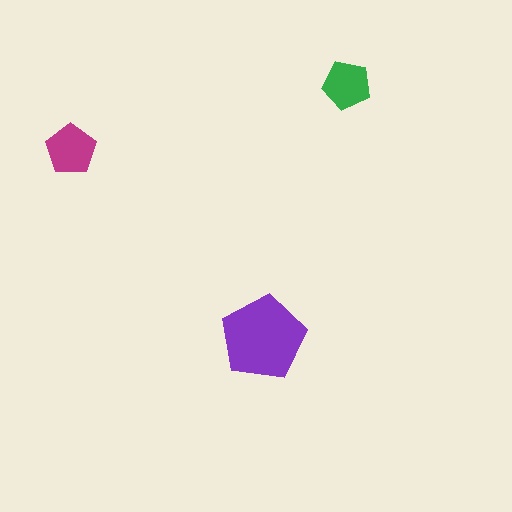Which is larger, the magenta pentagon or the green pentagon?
The magenta one.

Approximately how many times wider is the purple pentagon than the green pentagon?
About 2 times wider.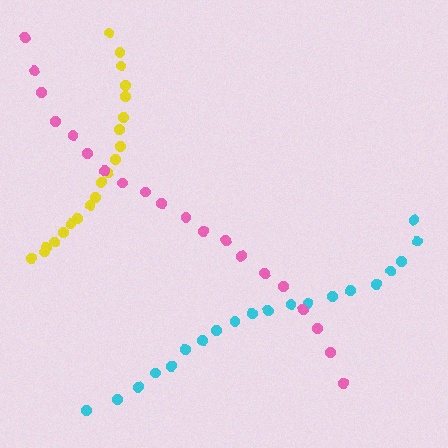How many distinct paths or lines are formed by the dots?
There are 3 distinct paths.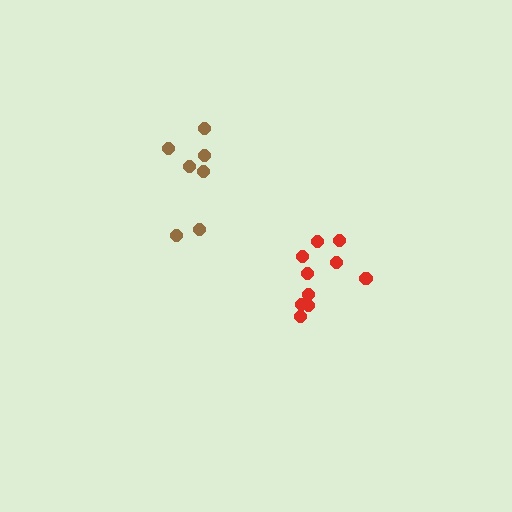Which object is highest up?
The brown cluster is topmost.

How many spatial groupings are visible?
There are 2 spatial groupings.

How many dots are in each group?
Group 1: 10 dots, Group 2: 7 dots (17 total).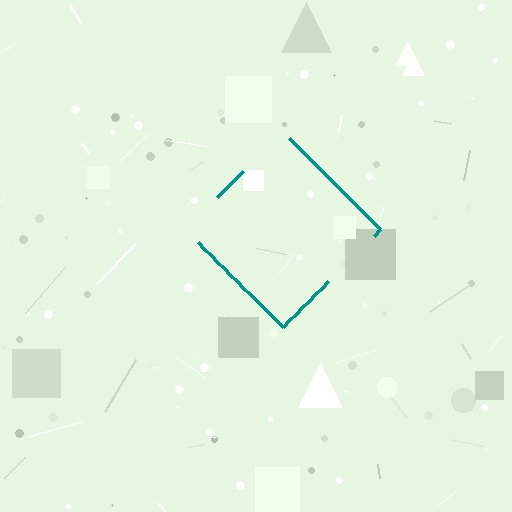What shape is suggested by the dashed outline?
The dashed outline suggests a diamond.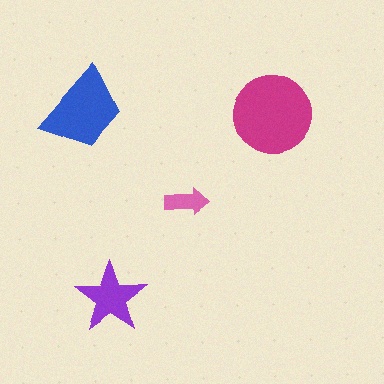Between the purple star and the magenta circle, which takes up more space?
The magenta circle.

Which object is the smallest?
The pink arrow.